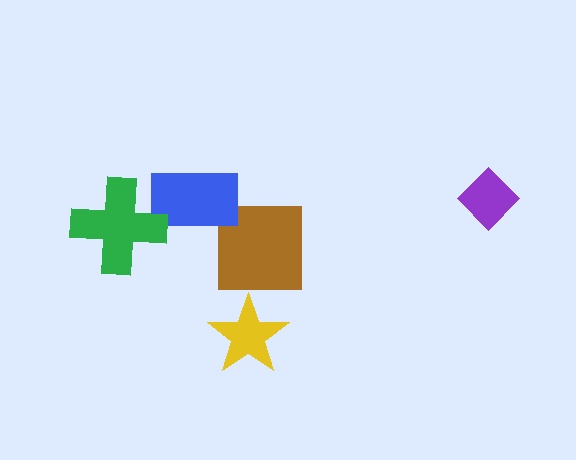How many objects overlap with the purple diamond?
0 objects overlap with the purple diamond.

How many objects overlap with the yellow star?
0 objects overlap with the yellow star.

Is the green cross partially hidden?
No, no other shape covers it.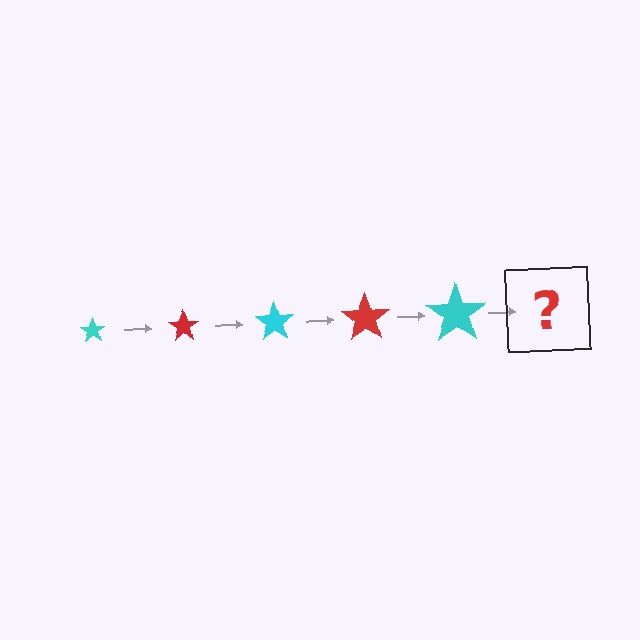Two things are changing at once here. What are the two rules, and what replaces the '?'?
The two rules are that the star grows larger each step and the color cycles through cyan and red. The '?' should be a red star, larger than the previous one.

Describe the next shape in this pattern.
It should be a red star, larger than the previous one.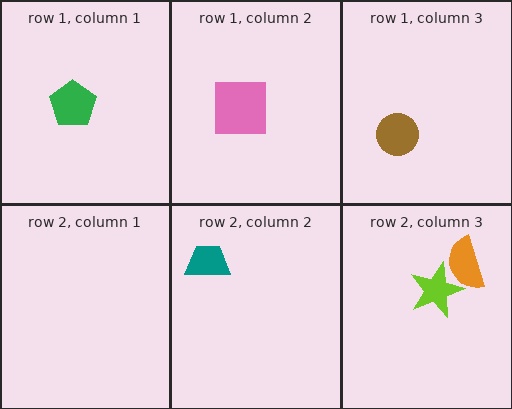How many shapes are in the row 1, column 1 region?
1.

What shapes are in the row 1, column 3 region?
The brown circle.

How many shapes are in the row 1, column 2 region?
1.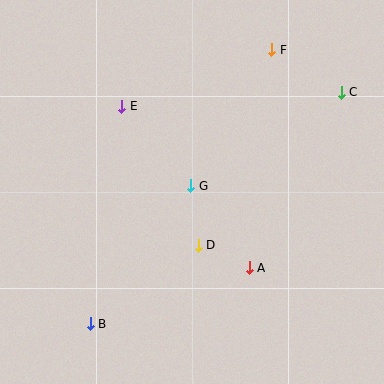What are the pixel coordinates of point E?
Point E is at (122, 106).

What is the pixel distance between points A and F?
The distance between A and F is 219 pixels.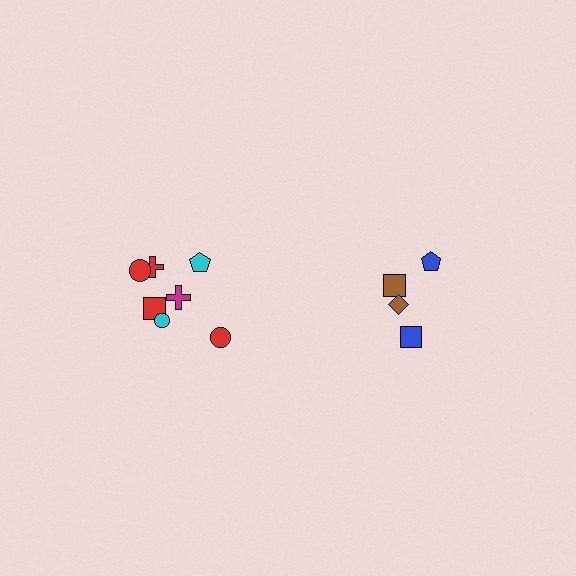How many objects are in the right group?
There are 4 objects.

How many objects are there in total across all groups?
There are 11 objects.